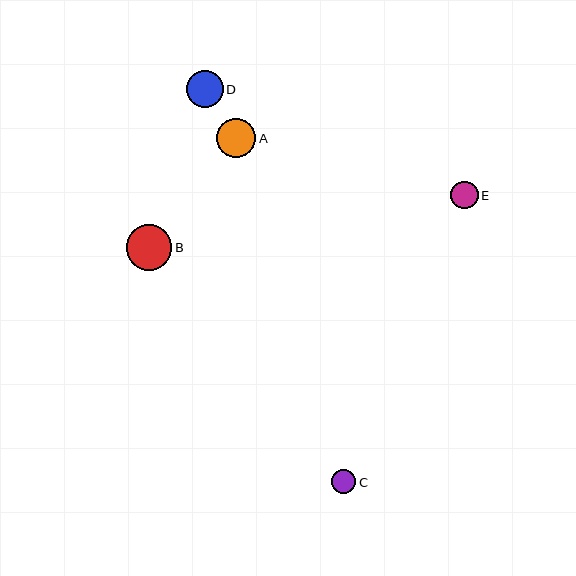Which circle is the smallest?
Circle C is the smallest with a size of approximately 24 pixels.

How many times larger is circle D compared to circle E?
Circle D is approximately 1.3 times the size of circle E.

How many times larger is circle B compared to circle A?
Circle B is approximately 1.2 times the size of circle A.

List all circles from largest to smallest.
From largest to smallest: B, A, D, E, C.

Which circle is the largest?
Circle B is the largest with a size of approximately 46 pixels.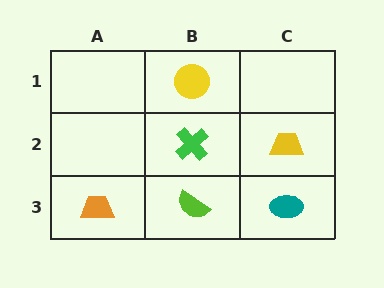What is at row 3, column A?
An orange trapezoid.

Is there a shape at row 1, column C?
No, that cell is empty.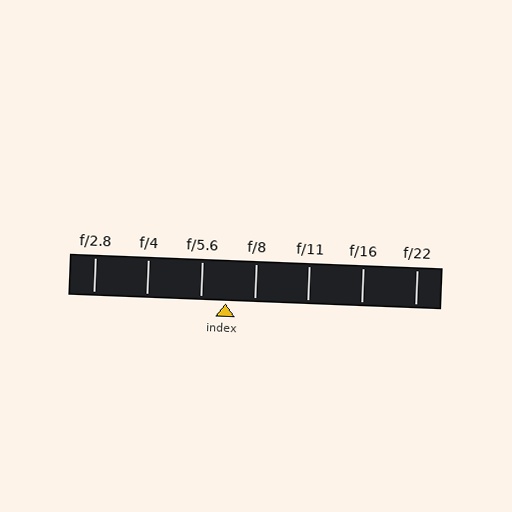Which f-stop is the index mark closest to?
The index mark is closest to f/5.6.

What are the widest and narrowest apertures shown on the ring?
The widest aperture shown is f/2.8 and the narrowest is f/22.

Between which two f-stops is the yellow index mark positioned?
The index mark is between f/5.6 and f/8.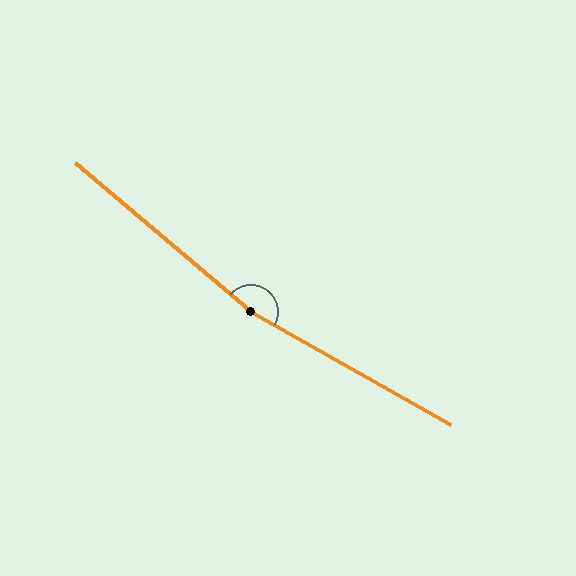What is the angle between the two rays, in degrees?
Approximately 169 degrees.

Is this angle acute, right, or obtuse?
It is obtuse.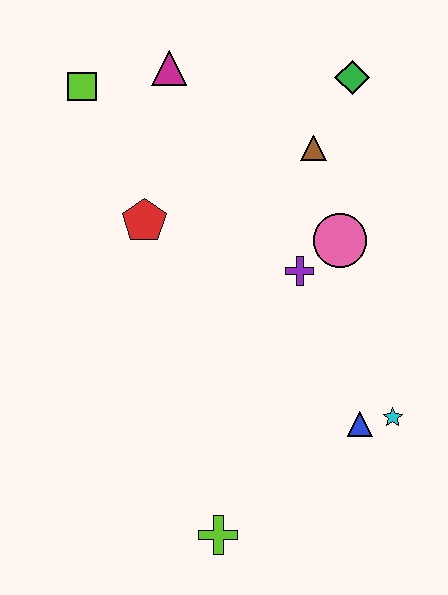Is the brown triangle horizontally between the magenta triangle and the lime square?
No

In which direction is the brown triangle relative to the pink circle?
The brown triangle is above the pink circle.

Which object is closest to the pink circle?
The purple cross is closest to the pink circle.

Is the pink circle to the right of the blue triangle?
No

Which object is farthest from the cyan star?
The lime square is farthest from the cyan star.